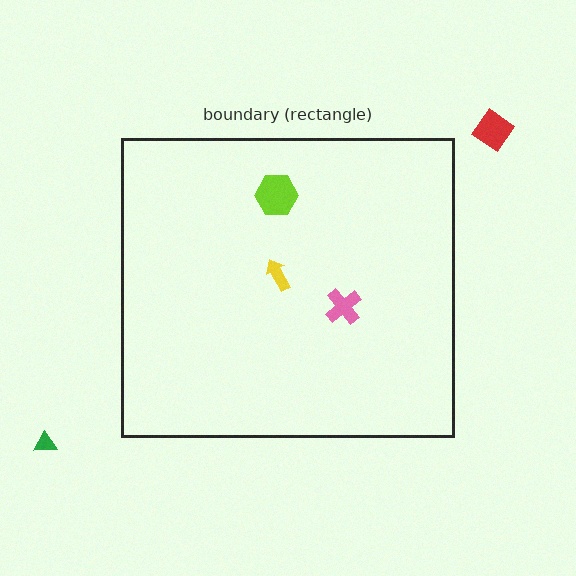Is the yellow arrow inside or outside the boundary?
Inside.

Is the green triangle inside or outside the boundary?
Outside.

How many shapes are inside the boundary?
3 inside, 2 outside.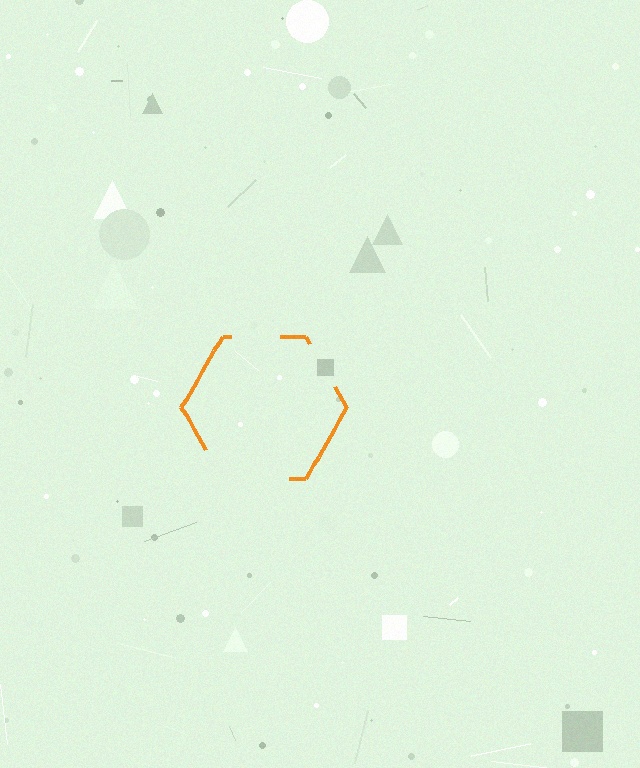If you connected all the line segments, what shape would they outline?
They would outline a hexagon.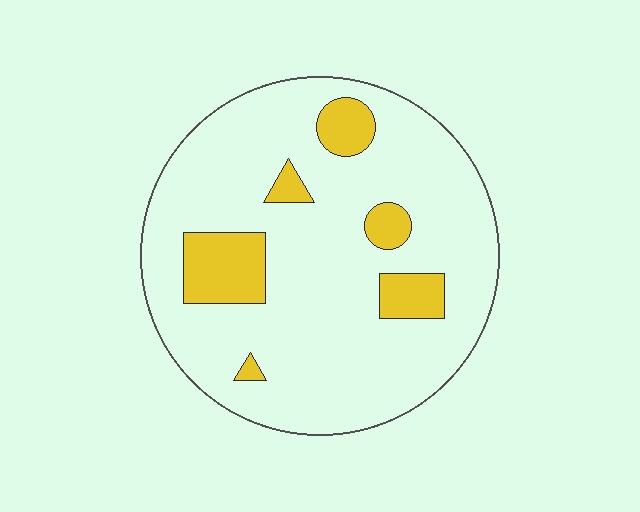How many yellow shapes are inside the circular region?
6.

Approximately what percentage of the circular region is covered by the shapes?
Approximately 15%.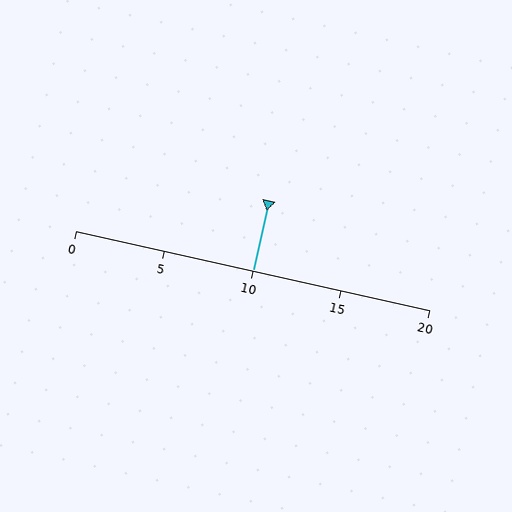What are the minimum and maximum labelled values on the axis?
The axis runs from 0 to 20.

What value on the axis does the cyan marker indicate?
The marker indicates approximately 10.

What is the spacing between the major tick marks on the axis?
The major ticks are spaced 5 apart.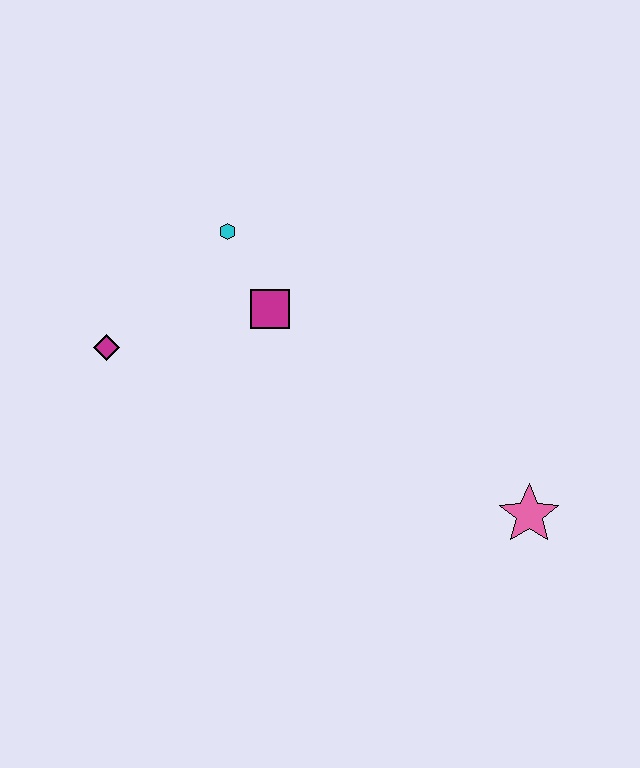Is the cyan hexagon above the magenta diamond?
Yes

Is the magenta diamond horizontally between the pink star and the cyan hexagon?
No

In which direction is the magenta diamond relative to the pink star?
The magenta diamond is to the left of the pink star.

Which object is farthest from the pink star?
The magenta diamond is farthest from the pink star.